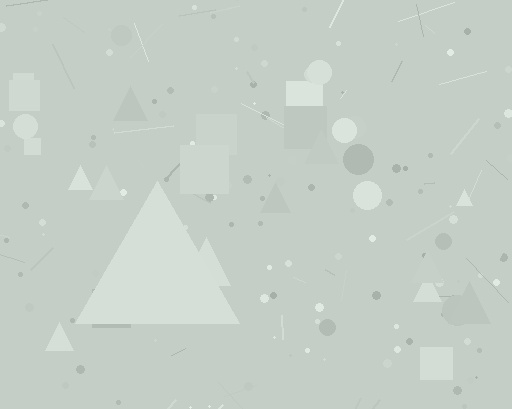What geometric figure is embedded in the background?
A triangle is embedded in the background.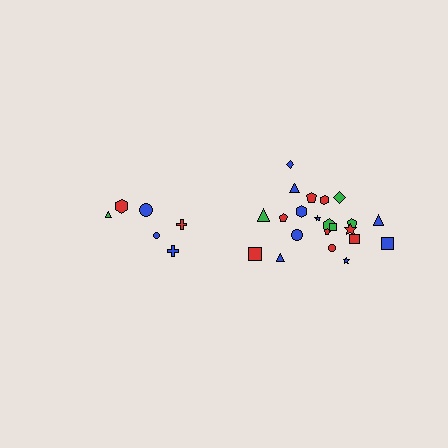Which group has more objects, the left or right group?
The right group.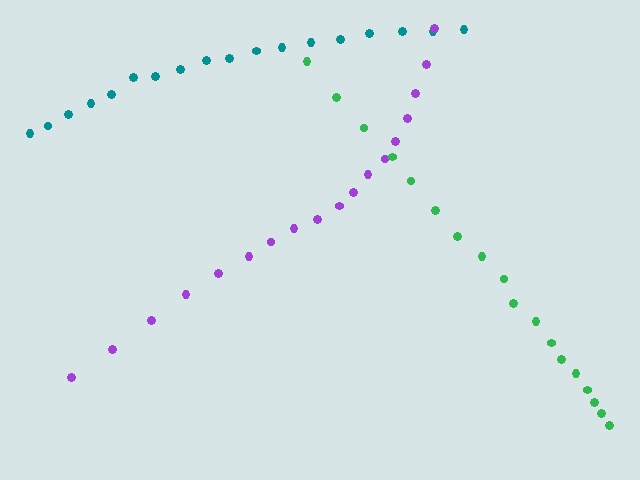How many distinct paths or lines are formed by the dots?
There are 3 distinct paths.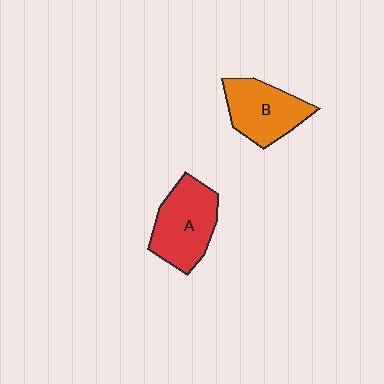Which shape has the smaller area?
Shape B (orange).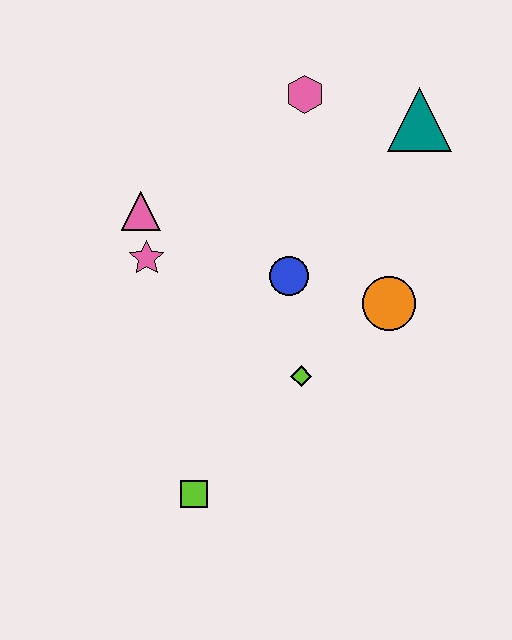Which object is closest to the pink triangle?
The pink star is closest to the pink triangle.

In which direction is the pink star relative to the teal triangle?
The pink star is to the left of the teal triangle.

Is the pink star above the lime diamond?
Yes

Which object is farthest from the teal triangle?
The lime square is farthest from the teal triangle.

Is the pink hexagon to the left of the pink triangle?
No